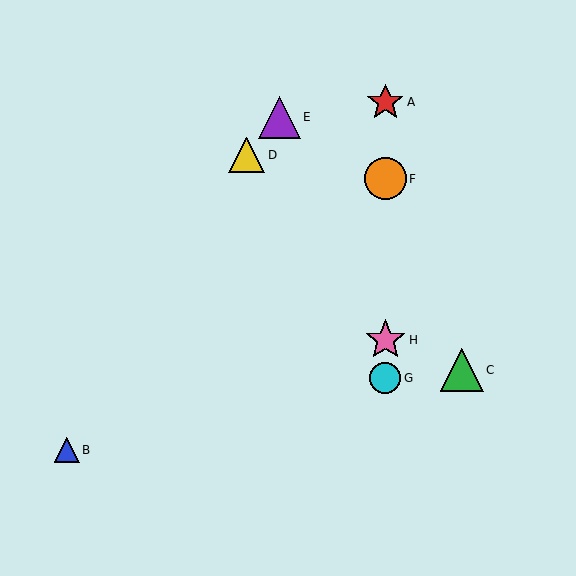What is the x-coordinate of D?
Object D is at x≈247.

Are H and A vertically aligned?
Yes, both are at x≈385.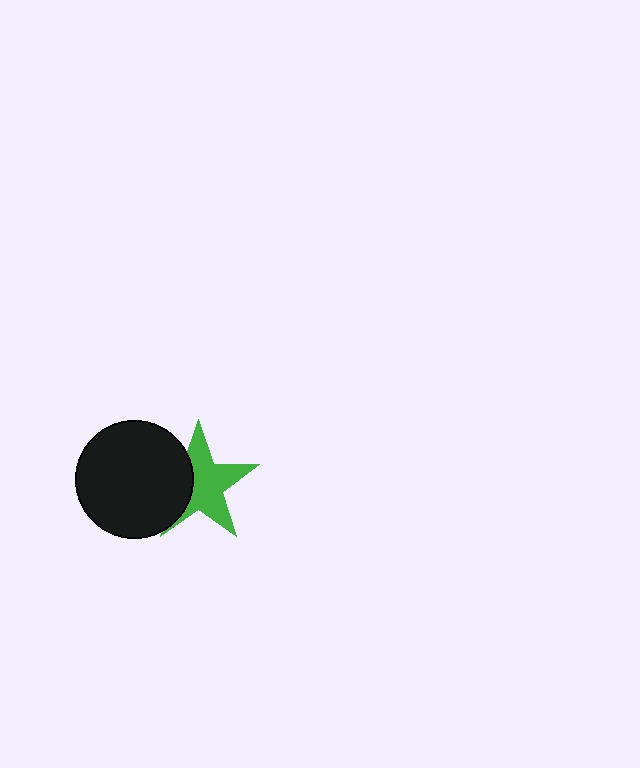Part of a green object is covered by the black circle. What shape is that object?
It is a star.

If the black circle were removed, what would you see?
You would see the complete green star.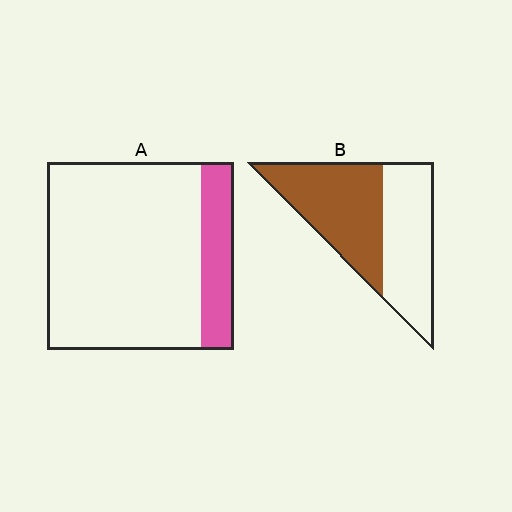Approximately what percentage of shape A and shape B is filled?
A is approximately 20% and B is approximately 55%.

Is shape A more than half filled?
No.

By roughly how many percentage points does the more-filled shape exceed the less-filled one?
By roughly 35 percentage points (B over A).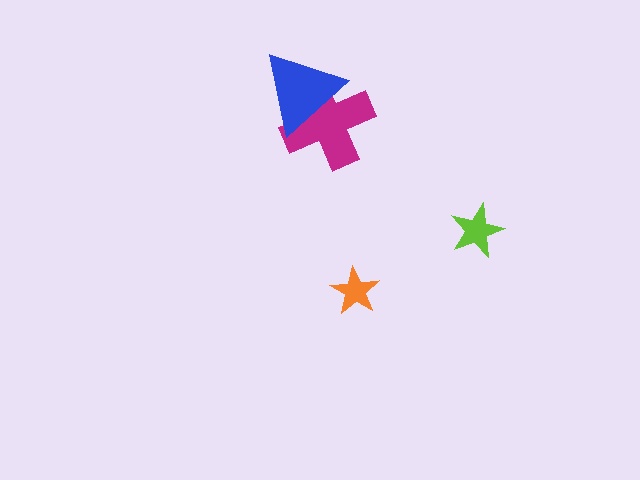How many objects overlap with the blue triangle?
1 object overlaps with the blue triangle.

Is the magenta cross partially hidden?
Yes, it is partially covered by another shape.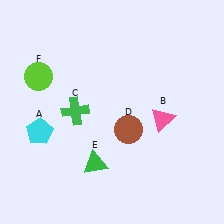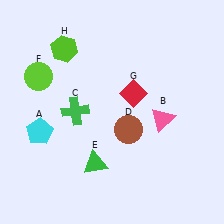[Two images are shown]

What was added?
A red diamond (G), a lime hexagon (H) were added in Image 2.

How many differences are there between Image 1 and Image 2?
There are 2 differences between the two images.